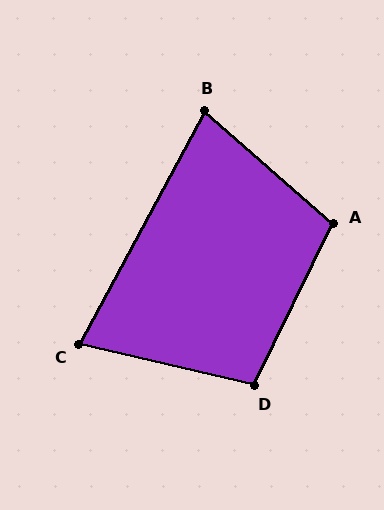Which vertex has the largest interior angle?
A, at approximately 105 degrees.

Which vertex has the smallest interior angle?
C, at approximately 75 degrees.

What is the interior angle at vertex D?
Approximately 103 degrees (obtuse).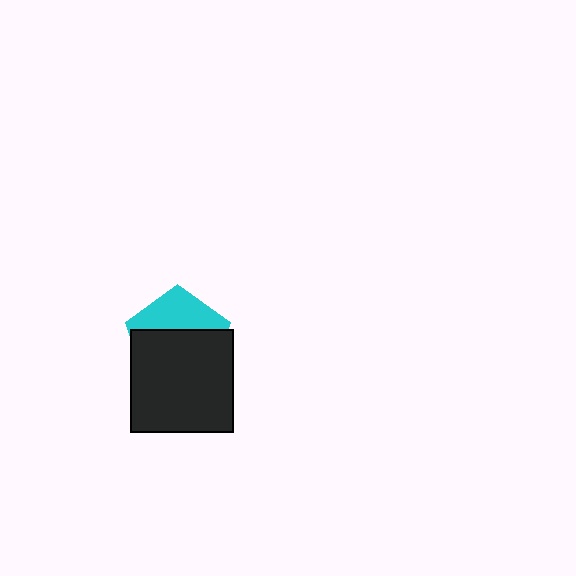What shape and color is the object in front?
The object in front is a black square.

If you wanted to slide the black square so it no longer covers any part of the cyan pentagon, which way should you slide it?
Slide it down — that is the most direct way to separate the two shapes.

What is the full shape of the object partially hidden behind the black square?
The partially hidden object is a cyan pentagon.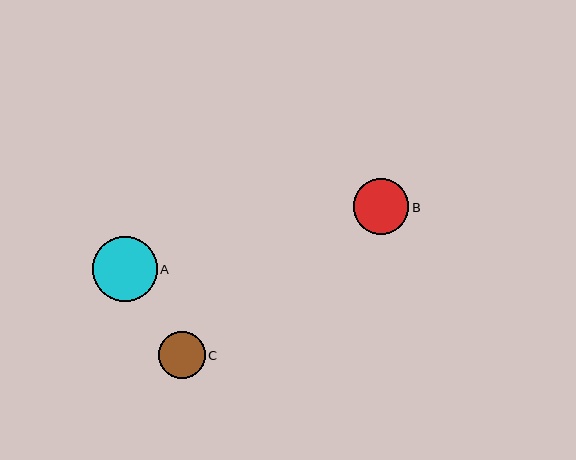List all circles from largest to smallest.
From largest to smallest: A, B, C.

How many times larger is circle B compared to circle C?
Circle B is approximately 1.2 times the size of circle C.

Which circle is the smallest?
Circle C is the smallest with a size of approximately 47 pixels.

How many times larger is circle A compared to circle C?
Circle A is approximately 1.4 times the size of circle C.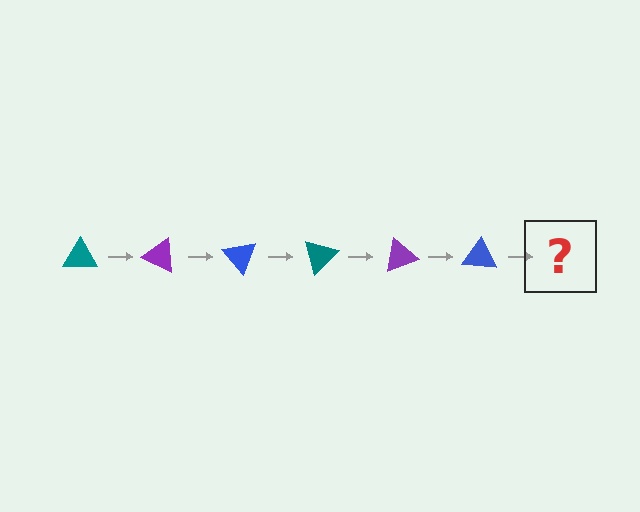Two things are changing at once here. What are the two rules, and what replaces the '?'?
The two rules are that it rotates 25 degrees each step and the color cycles through teal, purple, and blue. The '?' should be a teal triangle, rotated 150 degrees from the start.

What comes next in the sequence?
The next element should be a teal triangle, rotated 150 degrees from the start.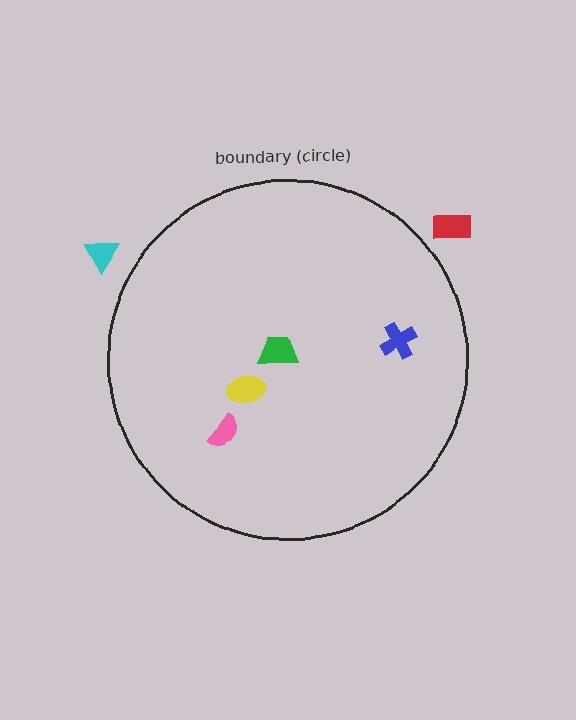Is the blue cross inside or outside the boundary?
Inside.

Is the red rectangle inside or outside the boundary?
Outside.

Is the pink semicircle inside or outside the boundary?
Inside.